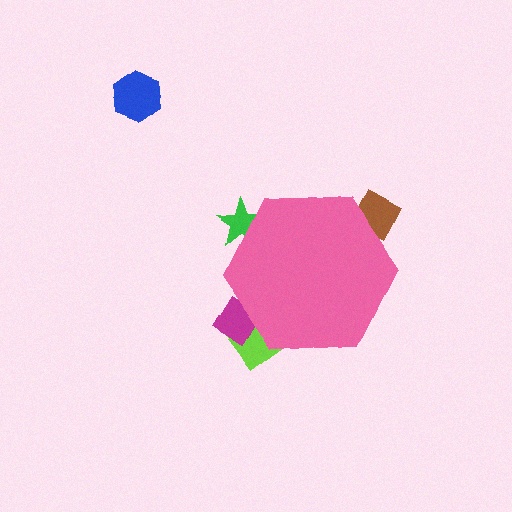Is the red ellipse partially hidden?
Yes, the red ellipse is partially hidden behind the pink hexagon.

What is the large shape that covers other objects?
A pink hexagon.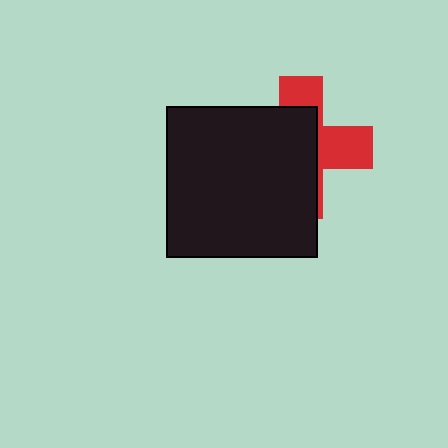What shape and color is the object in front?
The object in front is a black square.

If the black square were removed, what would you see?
You would see the complete red cross.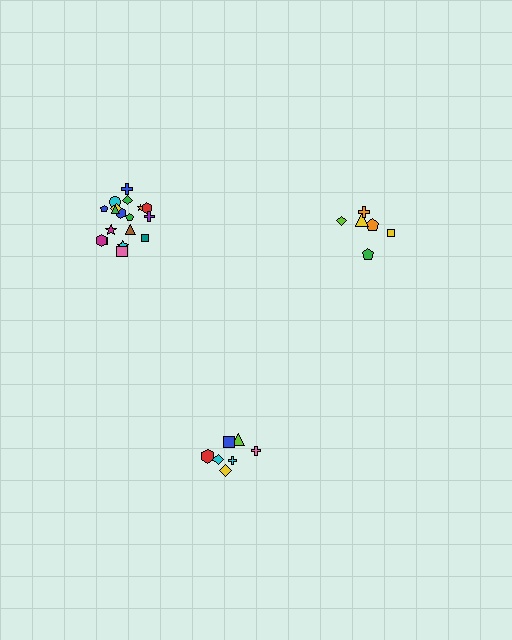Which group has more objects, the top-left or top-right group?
The top-left group.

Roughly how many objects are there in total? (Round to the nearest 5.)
Roughly 30 objects in total.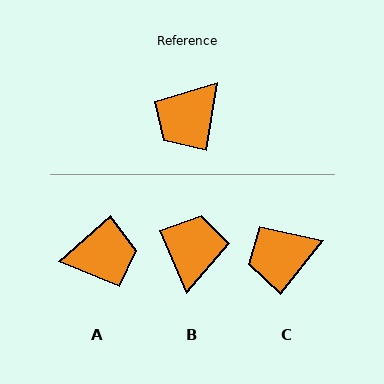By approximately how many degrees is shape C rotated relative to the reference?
Approximately 30 degrees clockwise.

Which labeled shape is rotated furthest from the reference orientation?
B, about 147 degrees away.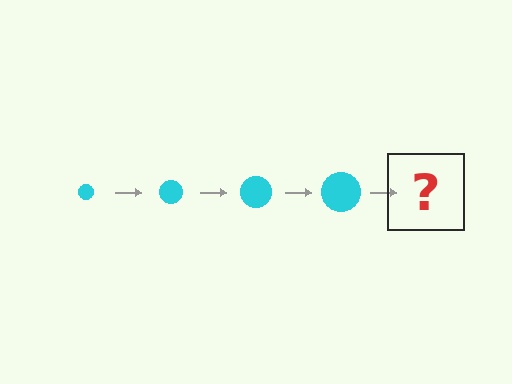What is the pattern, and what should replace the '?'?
The pattern is that the circle gets progressively larger each step. The '?' should be a cyan circle, larger than the previous one.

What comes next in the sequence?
The next element should be a cyan circle, larger than the previous one.